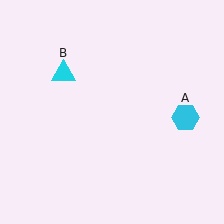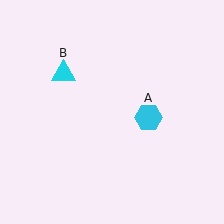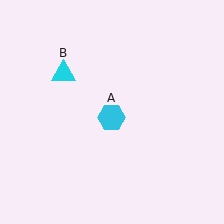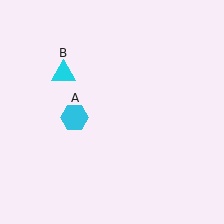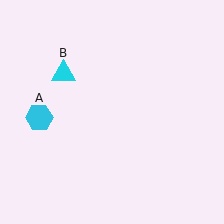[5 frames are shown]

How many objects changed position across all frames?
1 object changed position: cyan hexagon (object A).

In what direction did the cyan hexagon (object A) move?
The cyan hexagon (object A) moved left.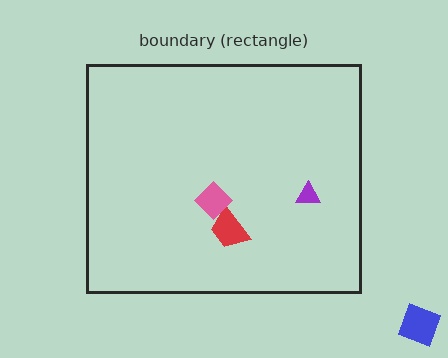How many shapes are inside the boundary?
3 inside, 1 outside.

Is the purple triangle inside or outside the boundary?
Inside.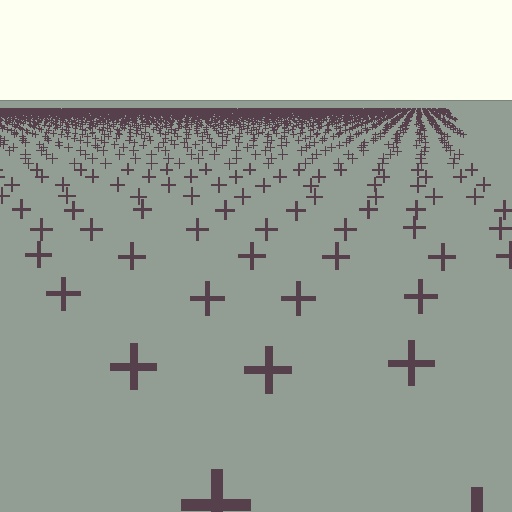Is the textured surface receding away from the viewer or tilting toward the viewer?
The surface is receding away from the viewer. Texture elements get smaller and denser toward the top.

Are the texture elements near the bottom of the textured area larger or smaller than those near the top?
Larger. Near the bottom, elements are closer to the viewer and appear at a bigger on-screen size.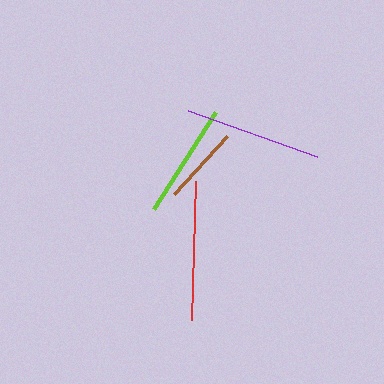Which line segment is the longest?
The red line is the longest at approximately 139 pixels.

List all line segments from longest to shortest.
From longest to shortest: red, purple, lime, brown.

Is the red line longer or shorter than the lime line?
The red line is longer than the lime line.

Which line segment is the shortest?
The brown line is the shortest at approximately 79 pixels.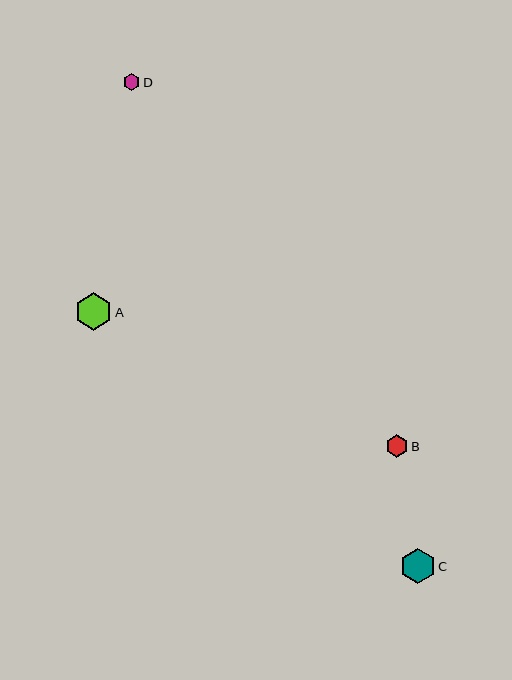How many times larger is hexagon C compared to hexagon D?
Hexagon C is approximately 2.1 times the size of hexagon D.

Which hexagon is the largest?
Hexagon A is the largest with a size of approximately 38 pixels.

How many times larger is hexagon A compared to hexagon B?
Hexagon A is approximately 1.7 times the size of hexagon B.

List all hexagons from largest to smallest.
From largest to smallest: A, C, B, D.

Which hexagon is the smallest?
Hexagon D is the smallest with a size of approximately 17 pixels.